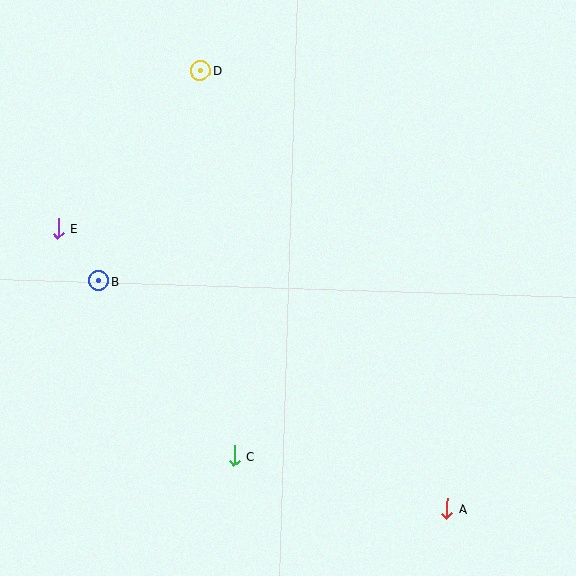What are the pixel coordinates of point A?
Point A is at (447, 509).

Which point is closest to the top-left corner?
Point D is closest to the top-left corner.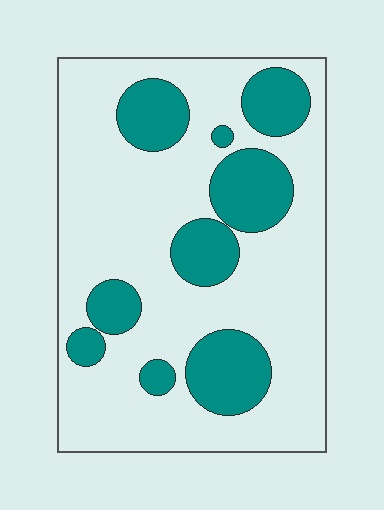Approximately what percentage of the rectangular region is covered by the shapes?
Approximately 25%.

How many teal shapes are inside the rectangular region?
9.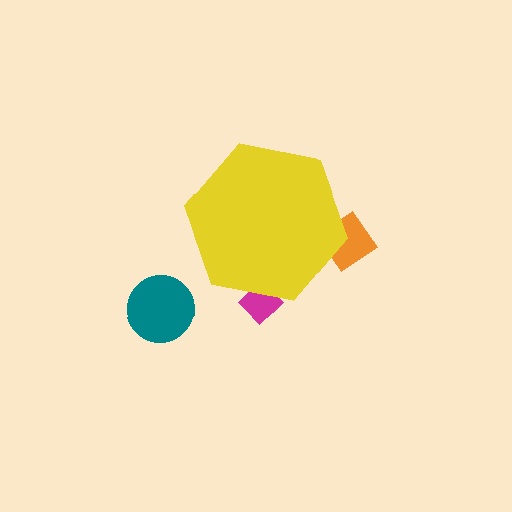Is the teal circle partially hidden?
No, the teal circle is fully visible.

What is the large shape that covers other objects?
A yellow hexagon.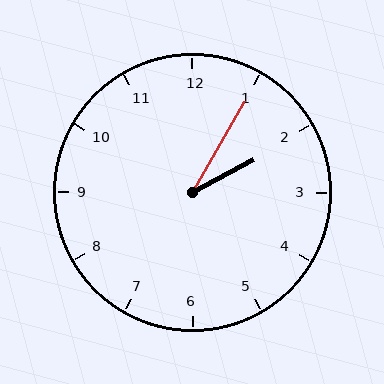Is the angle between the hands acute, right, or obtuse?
It is acute.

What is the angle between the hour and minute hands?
Approximately 32 degrees.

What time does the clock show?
2:05.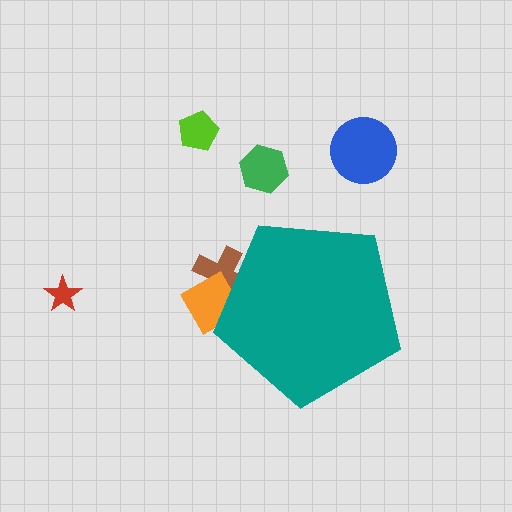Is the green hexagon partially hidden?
No, the green hexagon is fully visible.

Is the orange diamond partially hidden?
Yes, the orange diamond is partially hidden behind the teal pentagon.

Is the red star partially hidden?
No, the red star is fully visible.